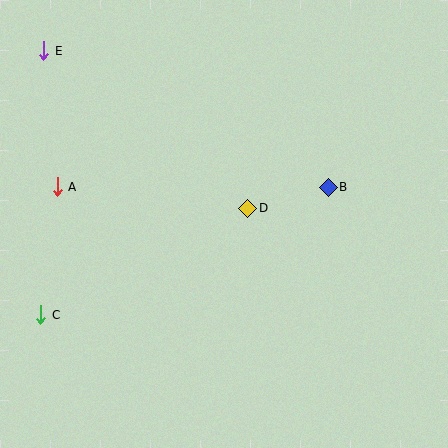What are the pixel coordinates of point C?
Point C is at (41, 314).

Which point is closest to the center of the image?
Point D at (248, 208) is closest to the center.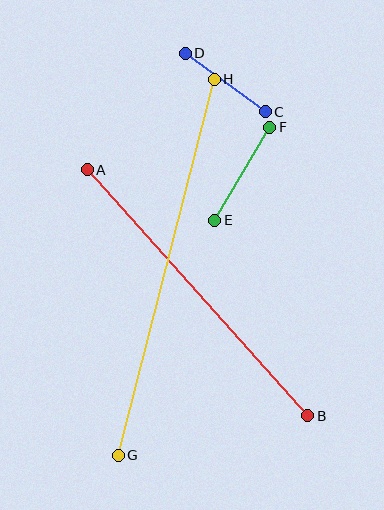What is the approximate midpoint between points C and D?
The midpoint is at approximately (225, 83) pixels.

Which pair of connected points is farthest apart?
Points G and H are farthest apart.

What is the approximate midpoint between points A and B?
The midpoint is at approximately (197, 293) pixels.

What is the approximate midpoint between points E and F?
The midpoint is at approximately (242, 174) pixels.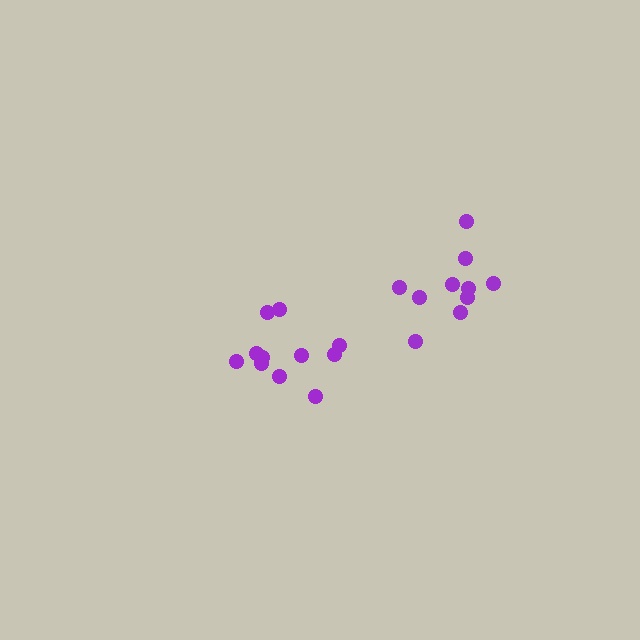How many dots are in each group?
Group 1: 11 dots, Group 2: 10 dots (21 total).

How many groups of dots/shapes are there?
There are 2 groups.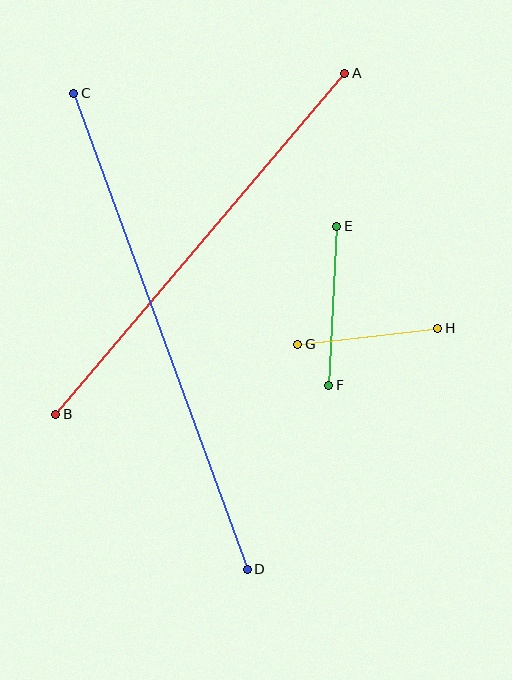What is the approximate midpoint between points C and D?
The midpoint is at approximately (160, 331) pixels.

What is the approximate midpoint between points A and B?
The midpoint is at approximately (200, 244) pixels.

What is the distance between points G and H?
The distance is approximately 141 pixels.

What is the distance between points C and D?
The distance is approximately 507 pixels.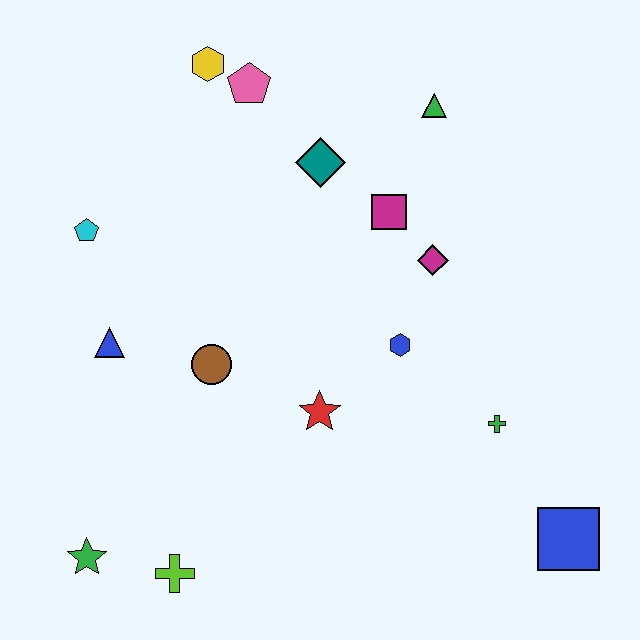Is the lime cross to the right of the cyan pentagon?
Yes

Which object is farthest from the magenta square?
The green star is farthest from the magenta square.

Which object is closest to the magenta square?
The magenta diamond is closest to the magenta square.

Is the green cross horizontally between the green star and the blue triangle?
No